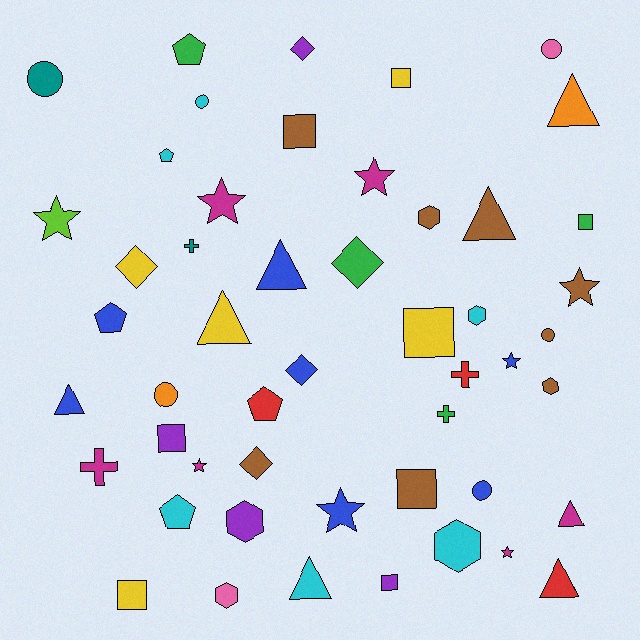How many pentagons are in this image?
There are 5 pentagons.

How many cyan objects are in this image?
There are 6 cyan objects.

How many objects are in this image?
There are 50 objects.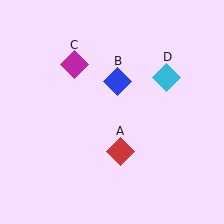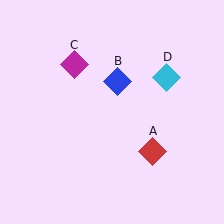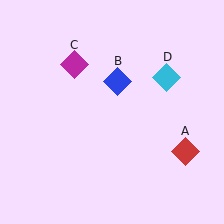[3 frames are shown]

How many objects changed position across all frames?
1 object changed position: red diamond (object A).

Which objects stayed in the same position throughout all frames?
Blue diamond (object B) and magenta diamond (object C) and cyan diamond (object D) remained stationary.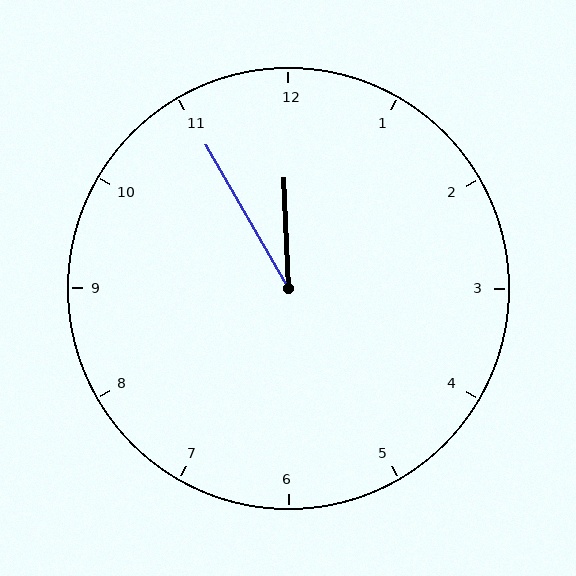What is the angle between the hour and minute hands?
Approximately 28 degrees.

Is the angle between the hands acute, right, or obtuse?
It is acute.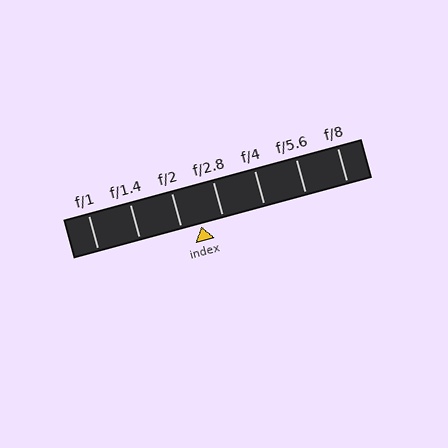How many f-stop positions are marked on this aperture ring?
There are 7 f-stop positions marked.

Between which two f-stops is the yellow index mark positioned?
The index mark is between f/2 and f/2.8.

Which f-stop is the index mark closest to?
The index mark is closest to f/2.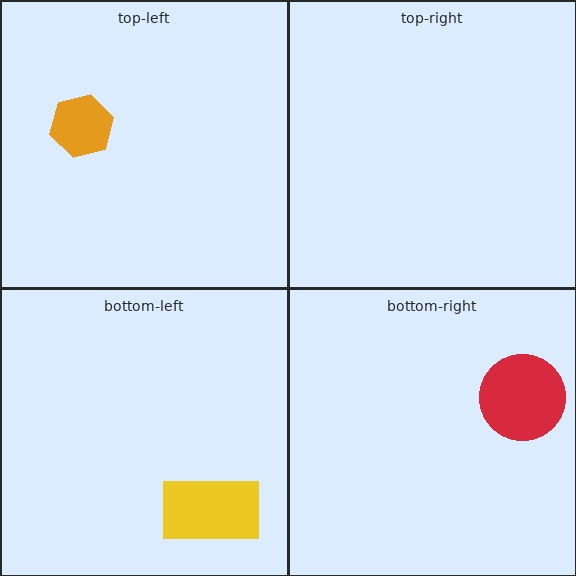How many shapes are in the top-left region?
1.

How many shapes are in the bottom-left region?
1.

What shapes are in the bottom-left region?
The yellow rectangle.